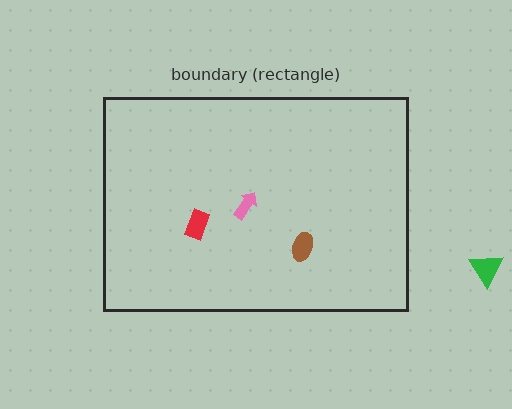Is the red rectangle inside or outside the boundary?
Inside.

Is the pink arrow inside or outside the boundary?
Inside.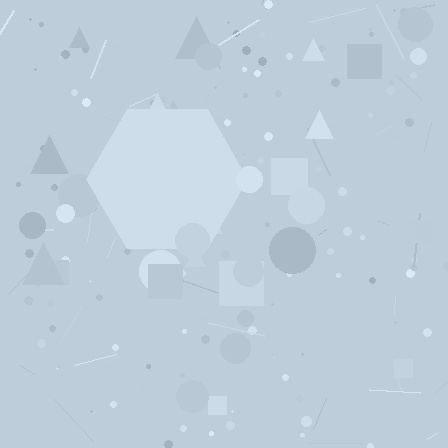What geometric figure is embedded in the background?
A hexagon is embedded in the background.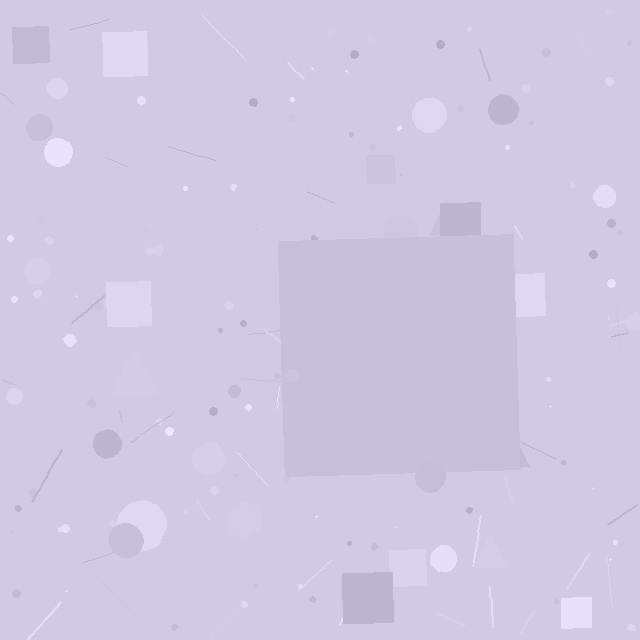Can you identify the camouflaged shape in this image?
The camouflaged shape is a square.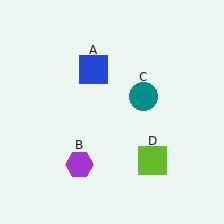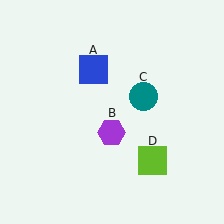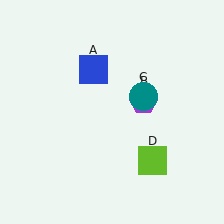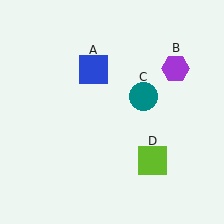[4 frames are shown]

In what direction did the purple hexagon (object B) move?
The purple hexagon (object B) moved up and to the right.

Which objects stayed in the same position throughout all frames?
Blue square (object A) and teal circle (object C) and lime square (object D) remained stationary.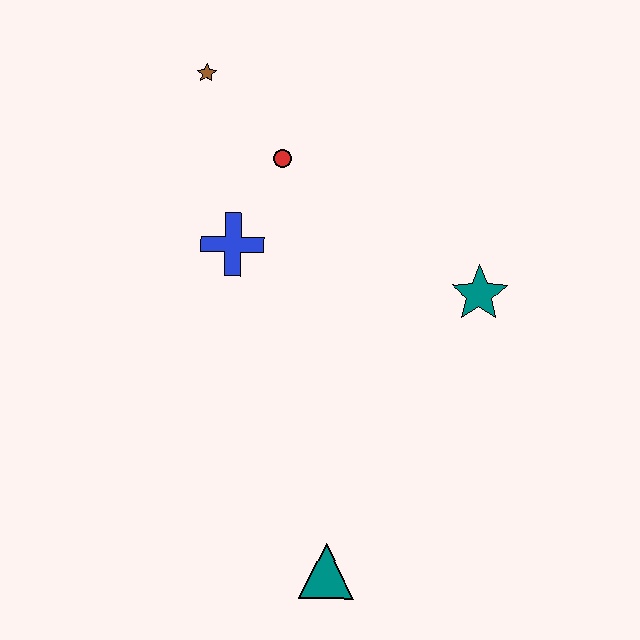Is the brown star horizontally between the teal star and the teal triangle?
No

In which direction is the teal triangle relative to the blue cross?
The teal triangle is below the blue cross.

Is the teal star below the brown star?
Yes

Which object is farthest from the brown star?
The teal triangle is farthest from the brown star.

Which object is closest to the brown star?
The red circle is closest to the brown star.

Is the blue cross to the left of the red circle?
Yes